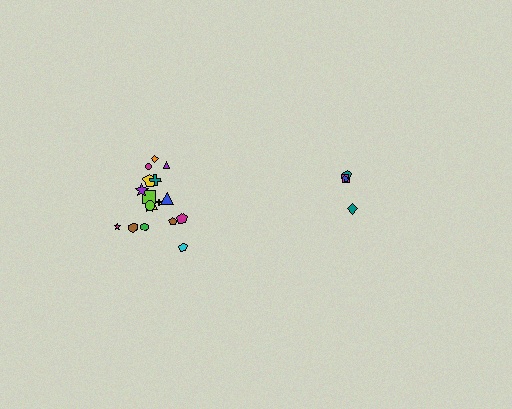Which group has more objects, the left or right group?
The left group.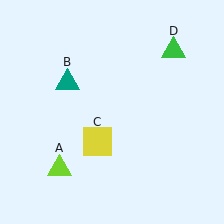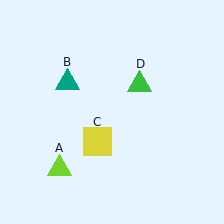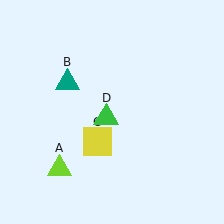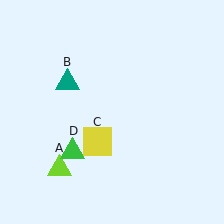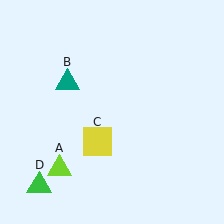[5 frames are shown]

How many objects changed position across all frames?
1 object changed position: green triangle (object D).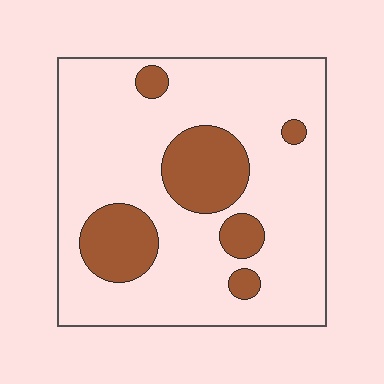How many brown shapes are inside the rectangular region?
6.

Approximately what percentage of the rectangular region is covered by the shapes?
Approximately 20%.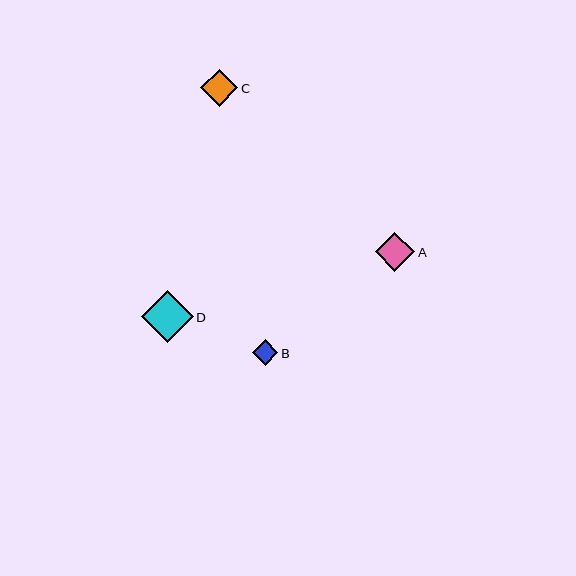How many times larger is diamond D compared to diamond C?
Diamond D is approximately 1.4 times the size of diamond C.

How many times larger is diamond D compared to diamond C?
Diamond D is approximately 1.4 times the size of diamond C.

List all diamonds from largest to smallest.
From largest to smallest: D, A, C, B.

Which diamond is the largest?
Diamond D is the largest with a size of approximately 52 pixels.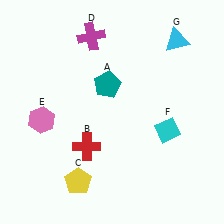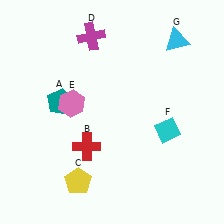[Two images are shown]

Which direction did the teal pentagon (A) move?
The teal pentagon (A) moved left.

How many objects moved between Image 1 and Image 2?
2 objects moved between the two images.